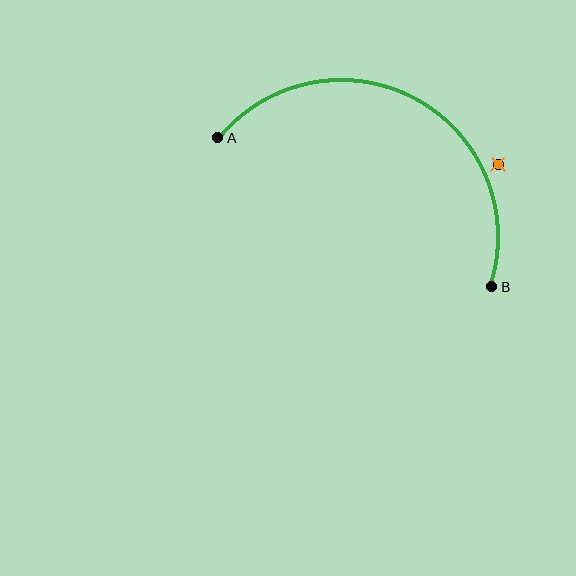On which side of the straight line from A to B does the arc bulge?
The arc bulges above the straight line connecting A and B.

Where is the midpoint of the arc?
The arc midpoint is the point on the curve farthest from the straight line joining A and B. It sits above that line.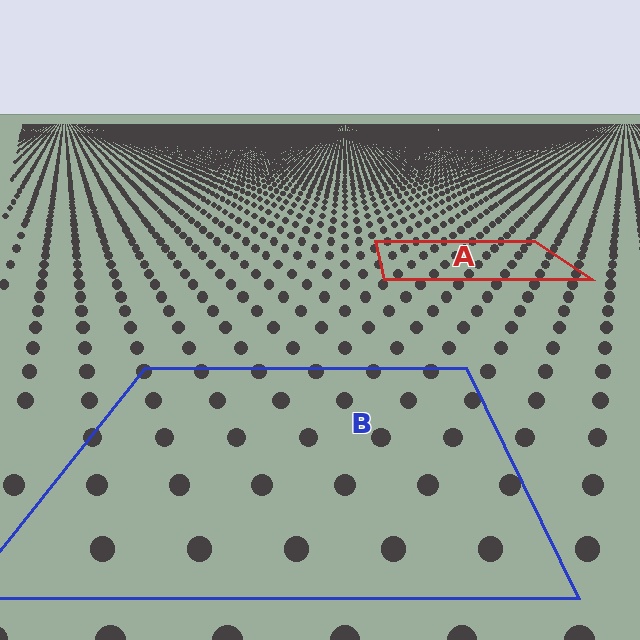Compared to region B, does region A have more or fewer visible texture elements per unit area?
Region A has more texture elements per unit area — they are packed more densely because it is farther away.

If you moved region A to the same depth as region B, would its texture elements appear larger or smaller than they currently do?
They would appear larger. At a closer depth, the same texture elements are projected at a bigger on-screen size.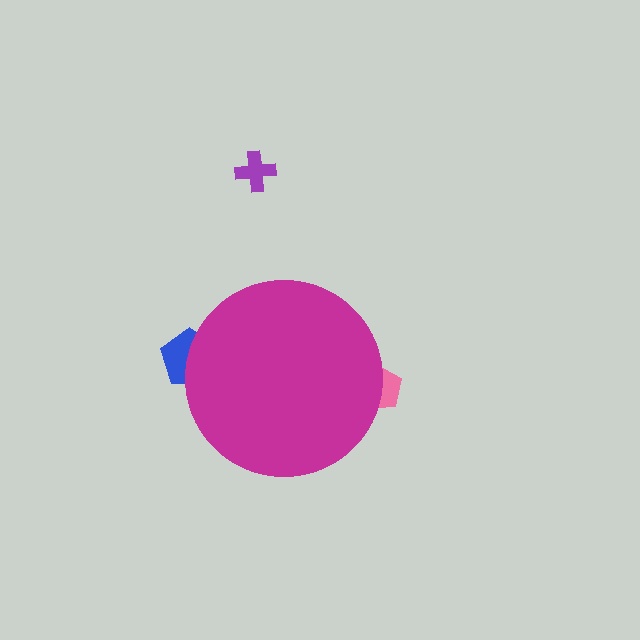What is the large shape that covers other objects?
A magenta circle.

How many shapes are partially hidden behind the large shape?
2 shapes are partially hidden.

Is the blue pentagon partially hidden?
Yes, the blue pentagon is partially hidden behind the magenta circle.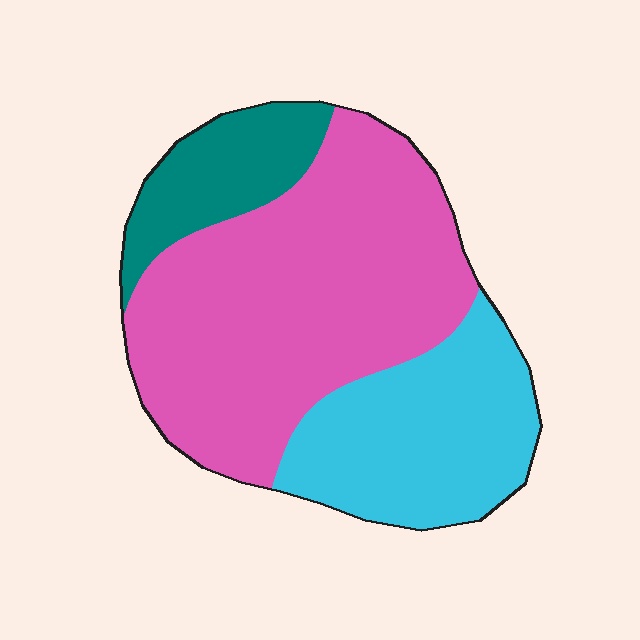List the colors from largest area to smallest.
From largest to smallest: pink, cyan, teal.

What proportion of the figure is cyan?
Cyan covers 29% of the figure.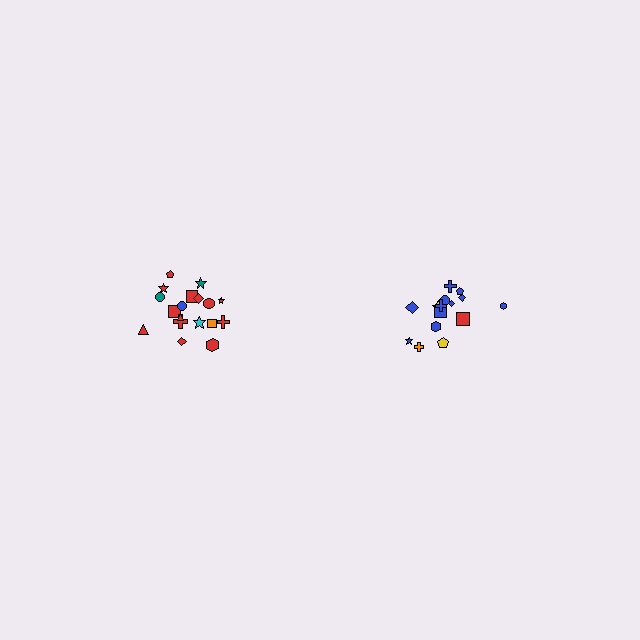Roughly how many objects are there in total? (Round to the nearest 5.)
Roughly 35 objects in total.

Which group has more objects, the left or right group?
The left group.